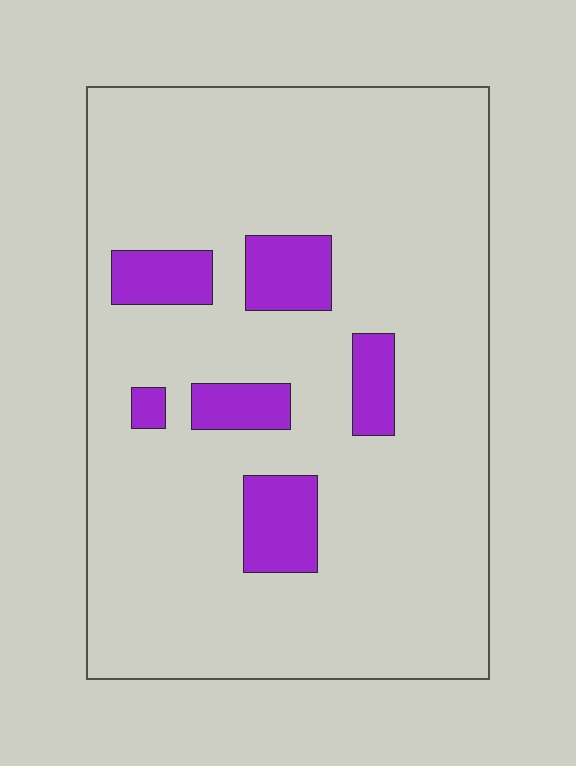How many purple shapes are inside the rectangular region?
6.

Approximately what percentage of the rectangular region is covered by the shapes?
Approximately 15%.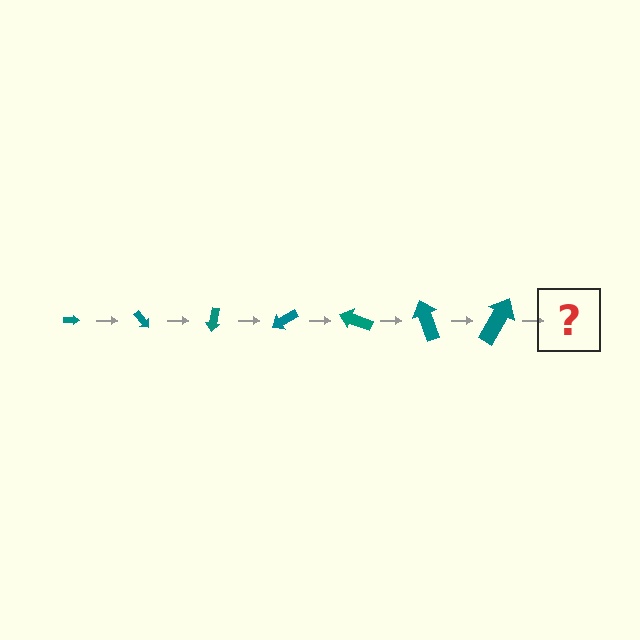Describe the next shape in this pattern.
It should be an arrow, larger than the previous one and rotated 350 degrees from the start.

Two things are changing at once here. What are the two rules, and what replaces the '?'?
The two rules are that the arrow grows larger each step and it rotates 50 degrees each step. The '?' should be an arrow, larger than the previous one and rotated 350 degrees from the start.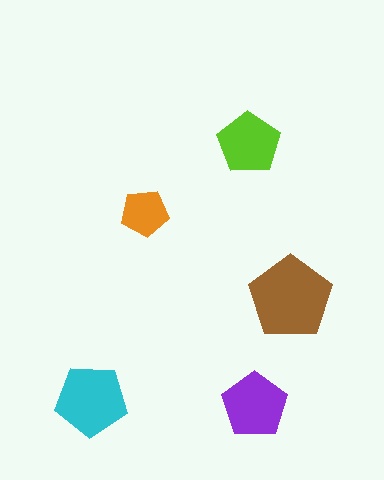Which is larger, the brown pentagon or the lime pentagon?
The brown one.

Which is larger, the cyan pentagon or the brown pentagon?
The brown one.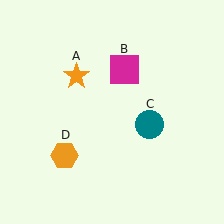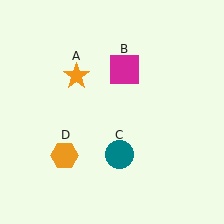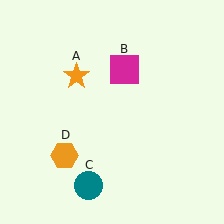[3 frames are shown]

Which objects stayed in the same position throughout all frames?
Orange star (object A) and magenta square (object B) and orange hexagon (object D) remained stationary.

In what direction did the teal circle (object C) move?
The teal circle (object C) moved down and to the left.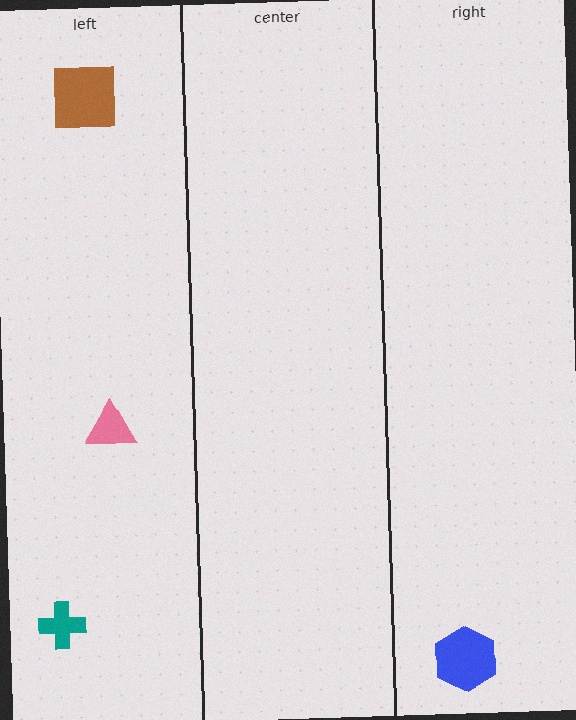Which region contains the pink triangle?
The left region.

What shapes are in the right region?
The blue hexagon.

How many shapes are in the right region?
1.